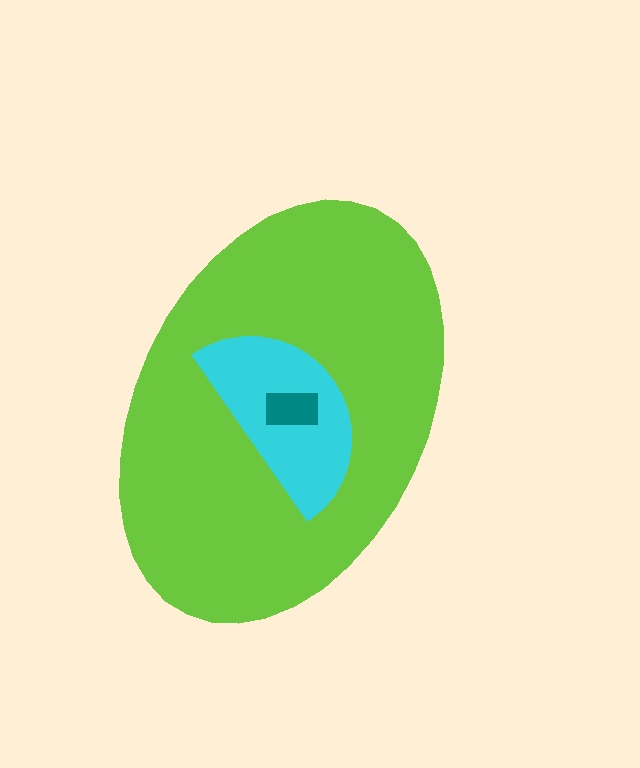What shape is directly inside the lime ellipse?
The cyan semicircle.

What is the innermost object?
The teal rectangle.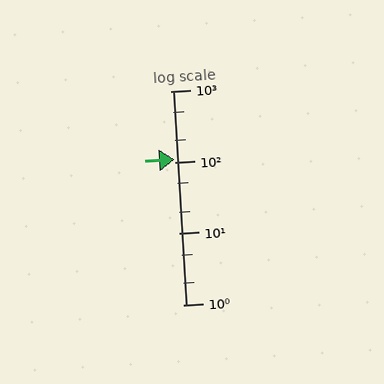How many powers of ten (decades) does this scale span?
The scale spans 3 decades, from 1 to 1000.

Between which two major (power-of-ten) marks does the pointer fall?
The pointer is between 100 and 1000.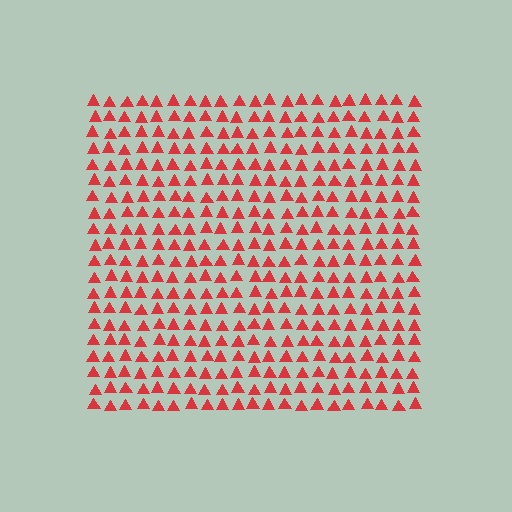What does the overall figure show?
The overall figure shows a square.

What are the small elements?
The small elements are triangles.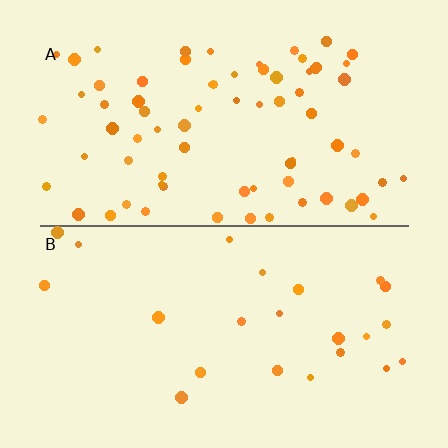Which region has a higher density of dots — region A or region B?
A (the top).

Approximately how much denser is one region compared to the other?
Approximately 3.1× — region A over region B.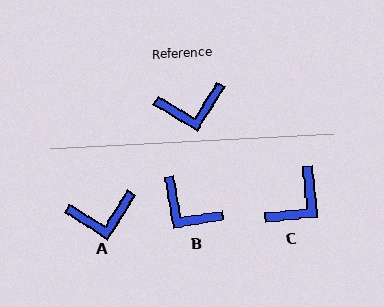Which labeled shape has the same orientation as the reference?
A.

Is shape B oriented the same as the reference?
No, it is off by about 49 degrees.